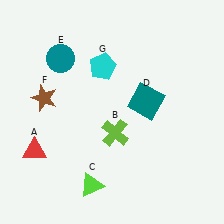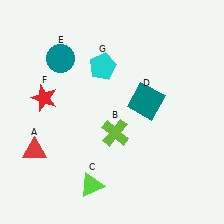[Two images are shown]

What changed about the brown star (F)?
In Image 1, F is brown. In Image 2, it changed to red.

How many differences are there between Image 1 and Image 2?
There is 1 difference between the two images.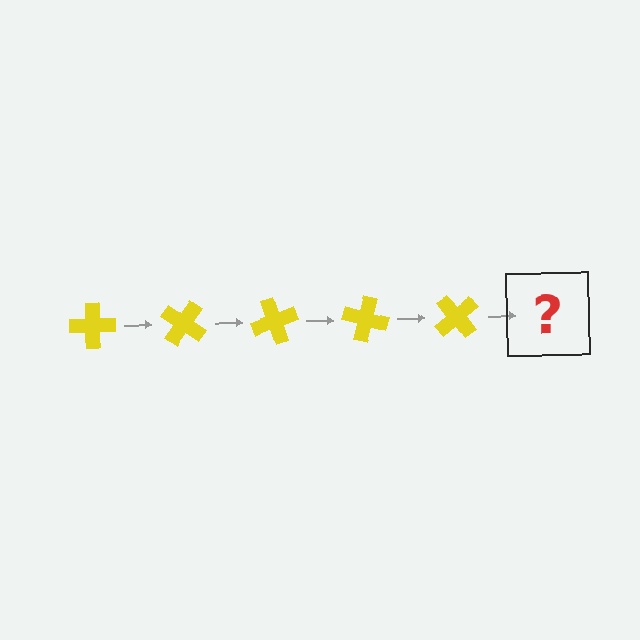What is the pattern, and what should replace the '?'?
The pattern is that the cross rotates 35 degrees each step. The '?' should be a yellow cross rotated 175 degrees.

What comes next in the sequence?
The next element should be a yellow cross rotated 175 degrees.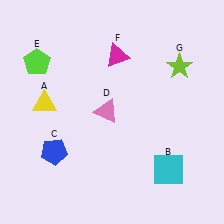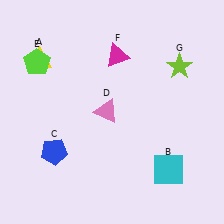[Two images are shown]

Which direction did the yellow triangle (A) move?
The yellow triangle (A) moved up.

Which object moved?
The yellow triangle (A) moved up.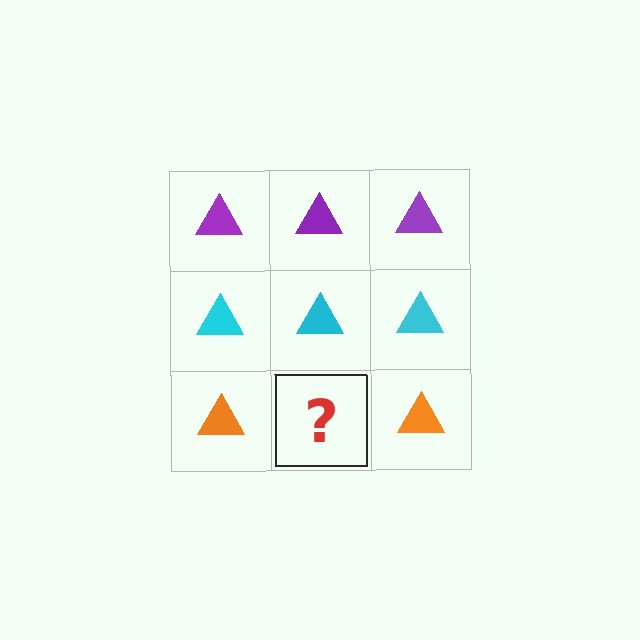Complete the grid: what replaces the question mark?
The question mark should be replaced with an orange triangle.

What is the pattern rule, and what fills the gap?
The rule is that each row has a consistent color. The gap should be filled with an orange triangle.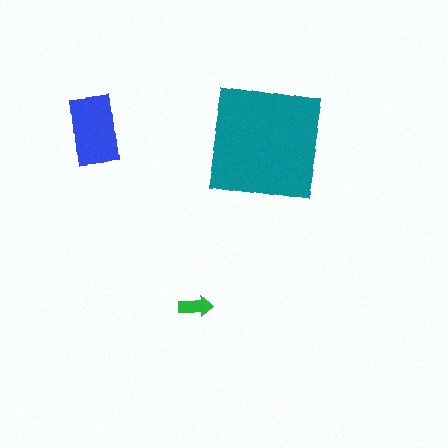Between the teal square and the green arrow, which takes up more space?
The teal square.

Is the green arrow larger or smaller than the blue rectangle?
Smaller.